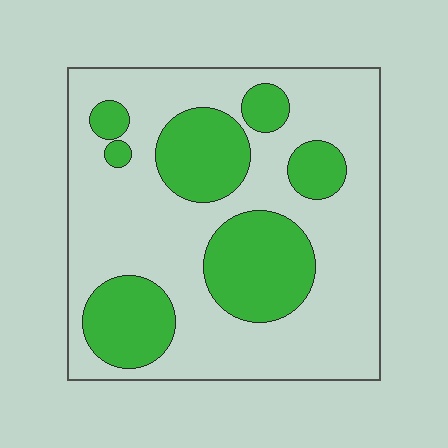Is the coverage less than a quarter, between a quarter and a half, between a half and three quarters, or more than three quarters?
Between a quarter and a half.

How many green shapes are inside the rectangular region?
7.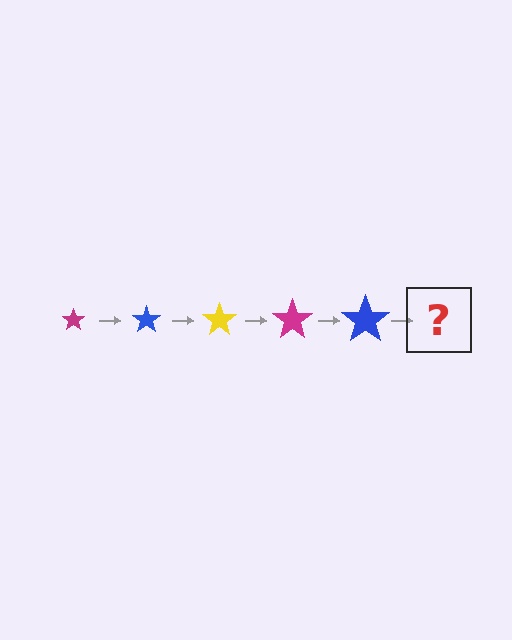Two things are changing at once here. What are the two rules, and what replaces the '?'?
The two rules are that the star grows larger each step and the color cycles through magenta, blue, and yellow. The '?' should be a yellow star, larger than the previous one.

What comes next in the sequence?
The next element should be a yellow star, larger than the previous one.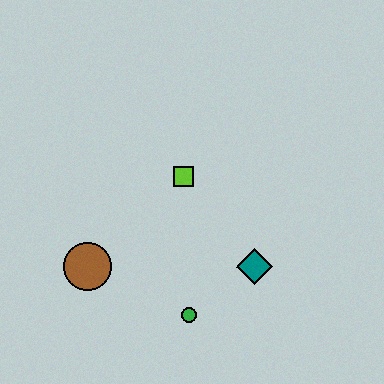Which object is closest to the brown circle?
The green circle is closest to the brown circle.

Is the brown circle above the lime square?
No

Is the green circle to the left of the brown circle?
No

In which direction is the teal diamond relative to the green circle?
The teal diamond is to the right of the green circle.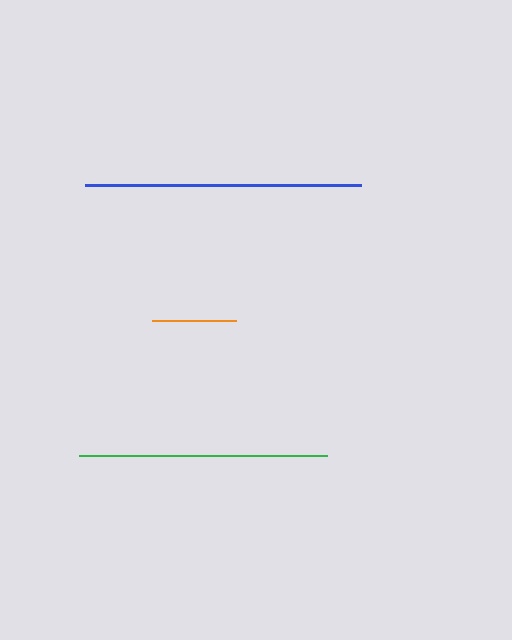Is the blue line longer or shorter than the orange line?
The blue line is longer than the orange line.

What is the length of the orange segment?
The orange segment is approximately 84 pixels long.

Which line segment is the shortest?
The orange line is the shortest at approximately 84 pixels.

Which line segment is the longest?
The blue line is the longest at approximately 276 pixels.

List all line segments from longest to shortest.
From longest to shortest: blue, green, orange.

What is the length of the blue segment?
The blue segment is approximately 276 pixels long.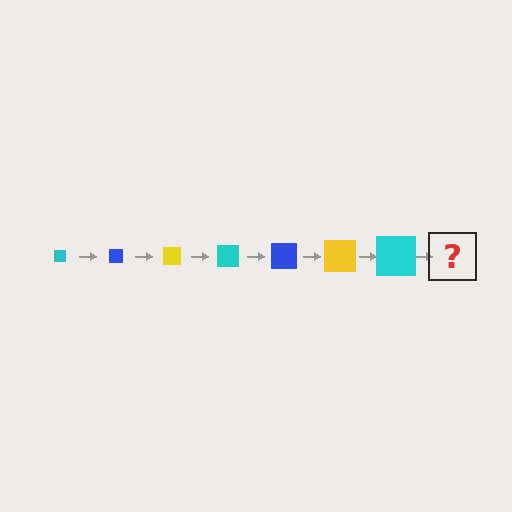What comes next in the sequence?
The next element should be a blue square, larger than the previous one.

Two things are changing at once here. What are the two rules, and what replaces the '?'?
The two rules are that the square grows larger each step and the color cycles through cyan, blue, and yellow. The '?' should be a blue square, larger than the previous one.